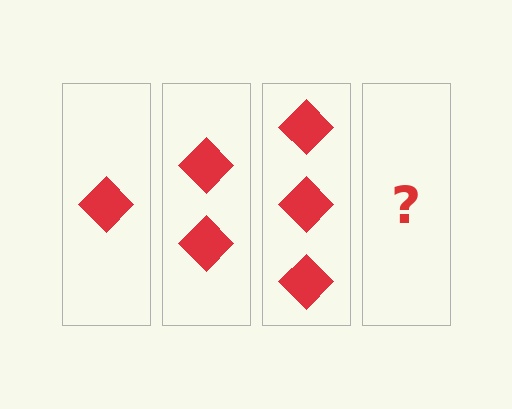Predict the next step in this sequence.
The next step is 4 diamonds.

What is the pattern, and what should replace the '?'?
The pattern is that each step adds one more diamond. The '?' should be 4 diamonds.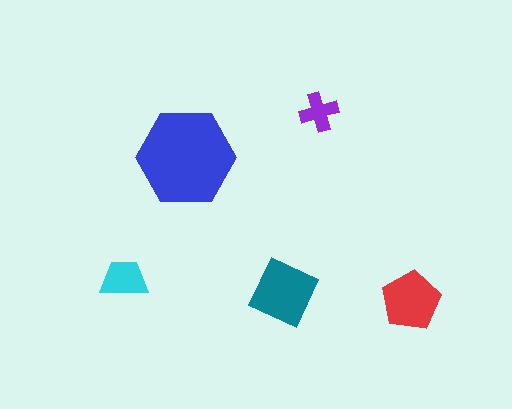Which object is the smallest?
The purple cross.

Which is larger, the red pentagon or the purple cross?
The red pentagon.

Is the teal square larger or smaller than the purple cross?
Larger.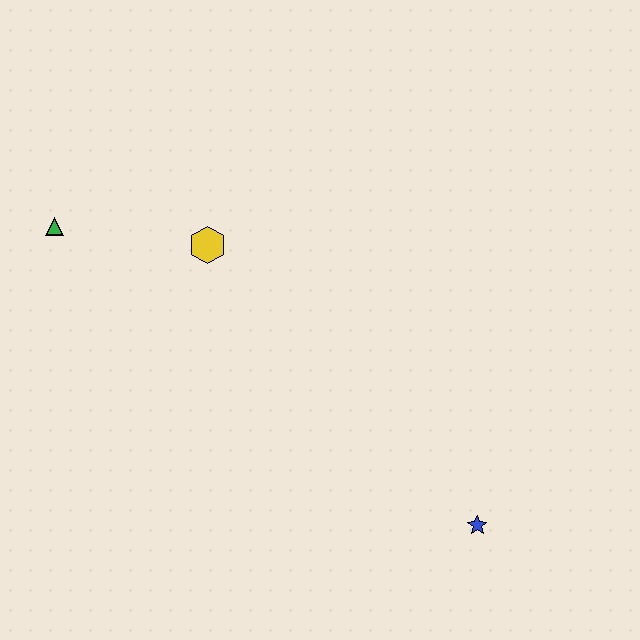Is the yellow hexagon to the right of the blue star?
No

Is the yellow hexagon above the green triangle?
No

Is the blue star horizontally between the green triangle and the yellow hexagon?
No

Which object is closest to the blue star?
The yellow hexagon is closest to the blue star.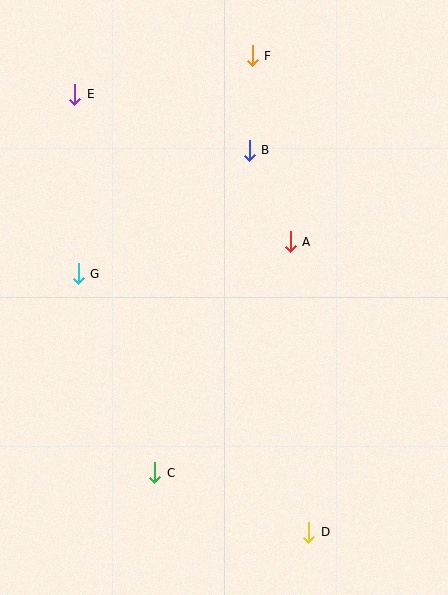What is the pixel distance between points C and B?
The distance between C and B is 336 pixels.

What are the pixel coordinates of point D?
Point D is at (308, 533).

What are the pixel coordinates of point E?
Point E is at (75, 94).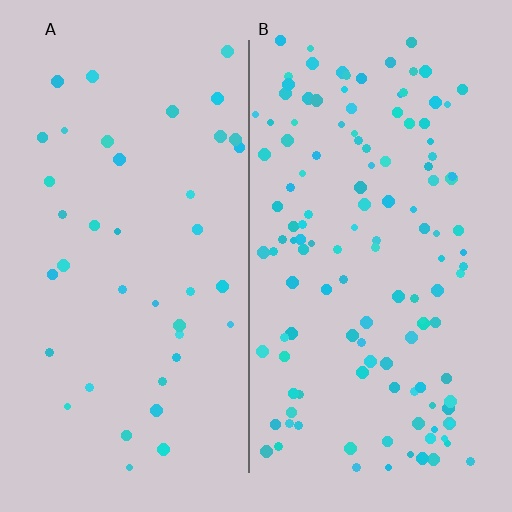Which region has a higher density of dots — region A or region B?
B (the right).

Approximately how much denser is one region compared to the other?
Approximately 3.1× — region B over region A.